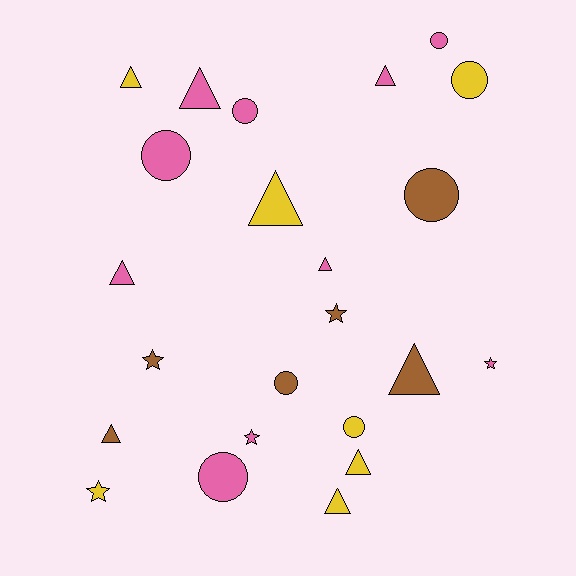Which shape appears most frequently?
Triangle, with 10 objects.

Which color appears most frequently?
Pink, with 10 objects.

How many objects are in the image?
There are 23 objects.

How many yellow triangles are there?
There are 4 yellow triangles.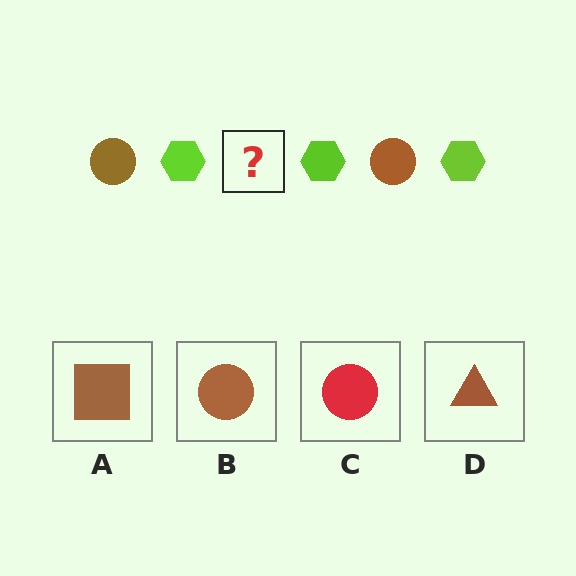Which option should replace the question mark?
Option B.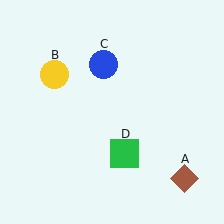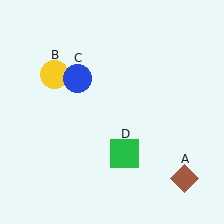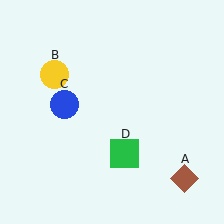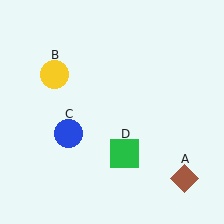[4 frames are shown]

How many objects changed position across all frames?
1 object changed position: blue circle (object C).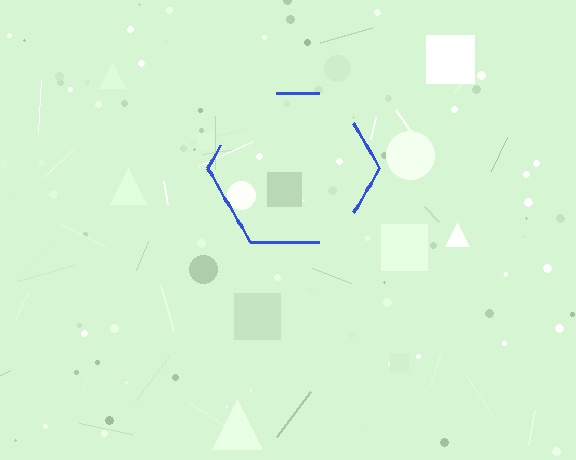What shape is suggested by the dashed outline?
The dashed outline suggests a hexagon.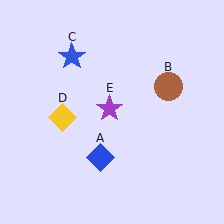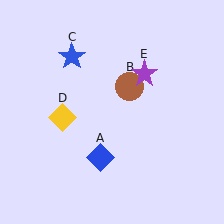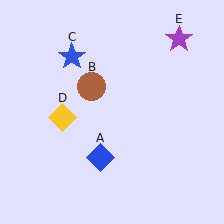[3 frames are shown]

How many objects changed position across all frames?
2 objects changed position: brown circle (object B), purple star (object E).